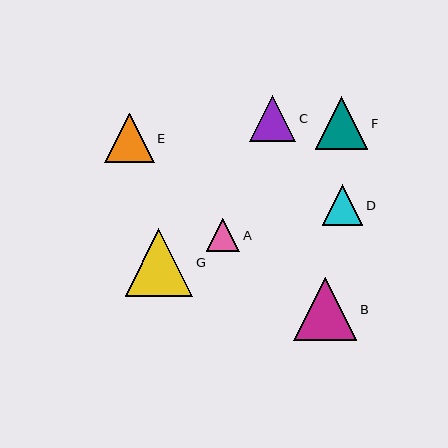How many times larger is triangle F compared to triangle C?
Triangle F is approximately 1.1 times the size of triangle C.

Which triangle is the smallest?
Triangle A is the smallest with a size of approximately 33 pixels.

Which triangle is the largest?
Triangle G is the largest with a size of approximately 68 pixels.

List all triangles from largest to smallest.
From largest to smallest: G, B, F, E, C, D, A.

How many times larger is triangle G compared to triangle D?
Triangle G is approximately 1.7 times the size of triangle D.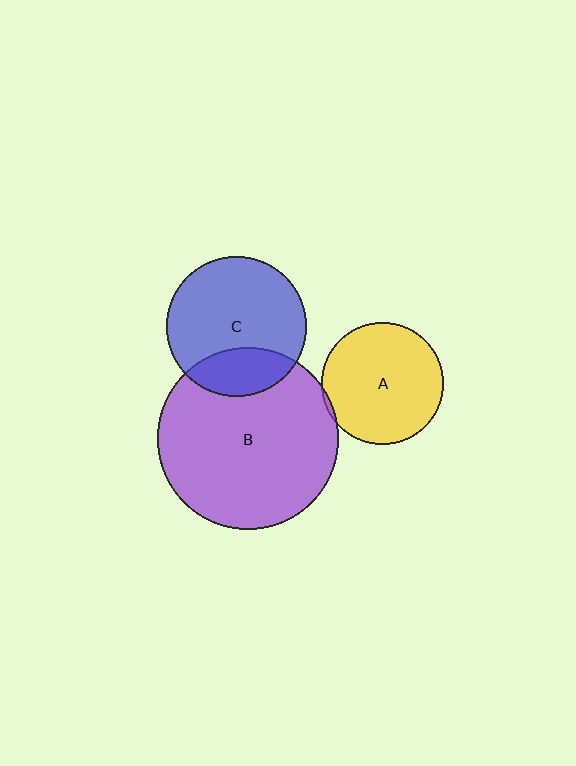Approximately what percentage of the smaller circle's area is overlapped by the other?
Approximately 5%.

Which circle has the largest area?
Circle B (purple).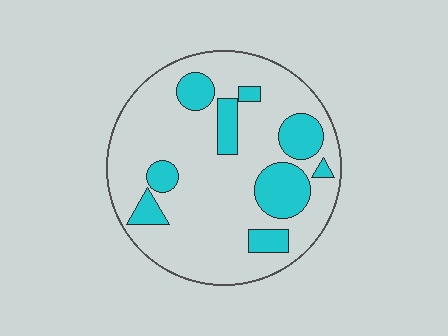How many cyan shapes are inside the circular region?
9.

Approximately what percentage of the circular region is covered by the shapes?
Approximately 25%.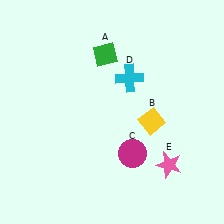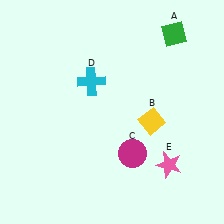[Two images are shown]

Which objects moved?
The objects that moved are: the green diamond (A), the cyan cross (D).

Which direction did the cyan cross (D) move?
The cyan cross (D) moved left.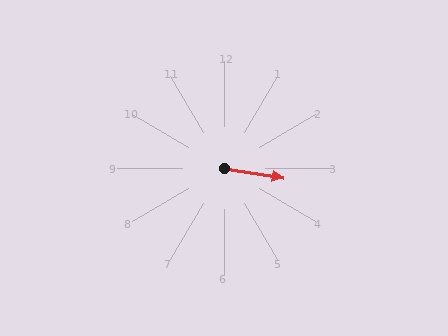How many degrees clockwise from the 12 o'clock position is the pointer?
Approximately 99 degrees.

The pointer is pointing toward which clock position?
Roughly 3 o'clock.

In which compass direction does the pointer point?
East.